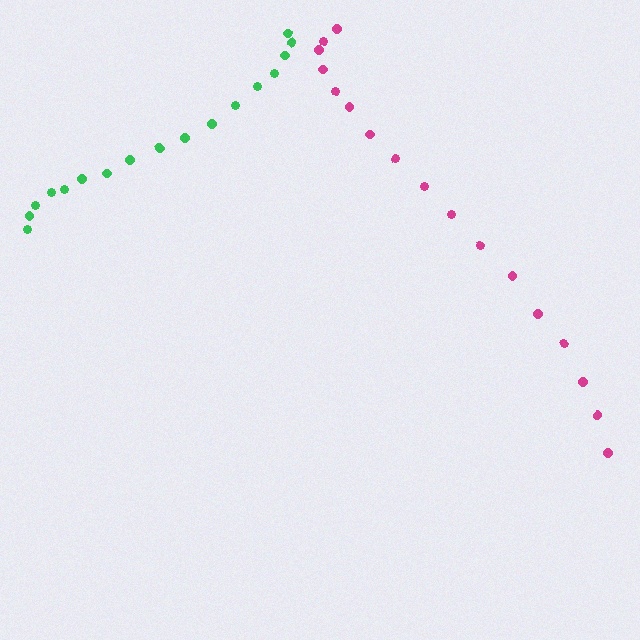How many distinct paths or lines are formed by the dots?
There are 2 distinct paths.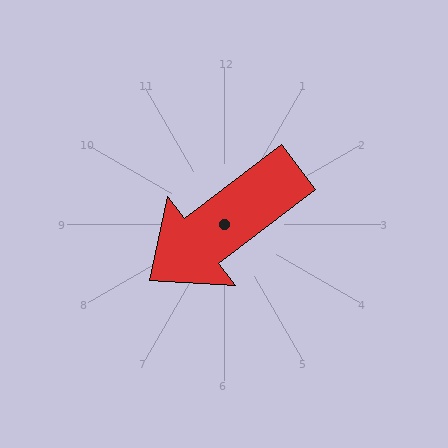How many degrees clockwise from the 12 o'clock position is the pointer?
Approximately 233 degrees.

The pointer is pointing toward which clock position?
Roughly 8 o'clock.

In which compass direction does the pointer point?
Southwest.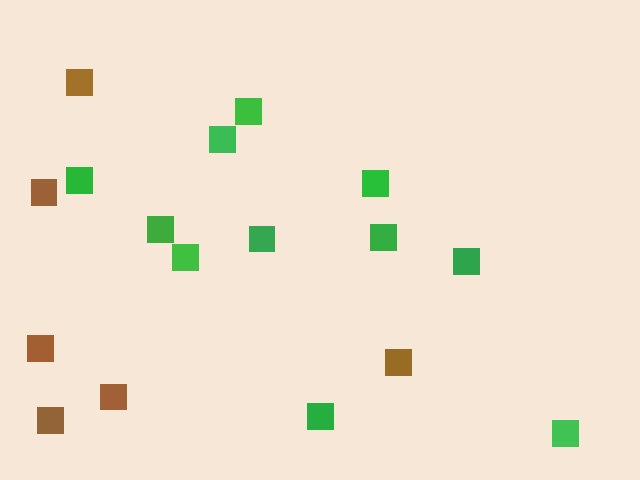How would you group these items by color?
There are 2 groups: one group of brown squares (6) and one group of green squares (11).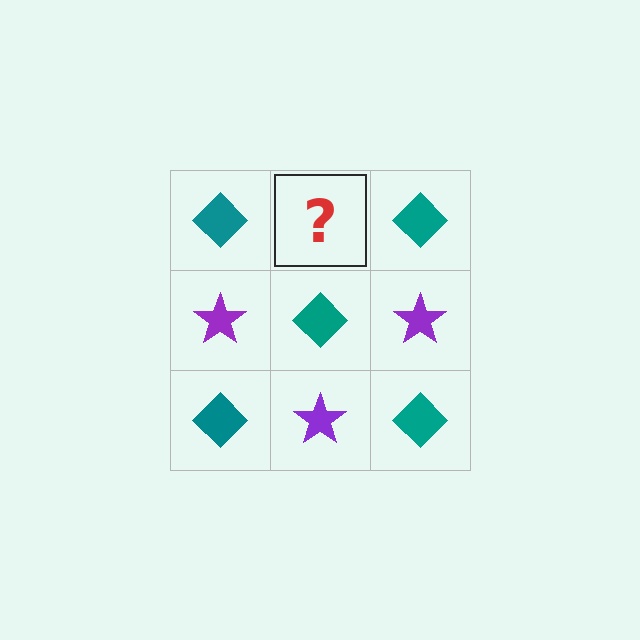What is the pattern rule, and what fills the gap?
The rule is that it alternates teal diamond and purple star in a checkerboard pattern. The gap should be filled with a purple star.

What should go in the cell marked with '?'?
The missing cell should contain a purple star.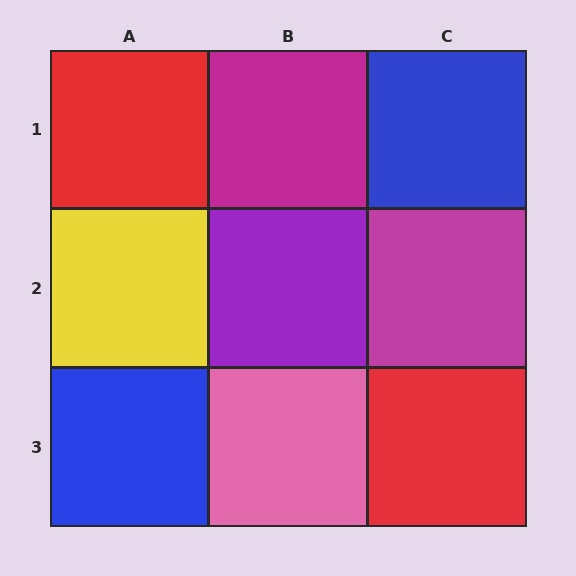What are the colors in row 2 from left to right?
Yellow, purple, magenta.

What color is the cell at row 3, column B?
Pink.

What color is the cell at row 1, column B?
Magenta.